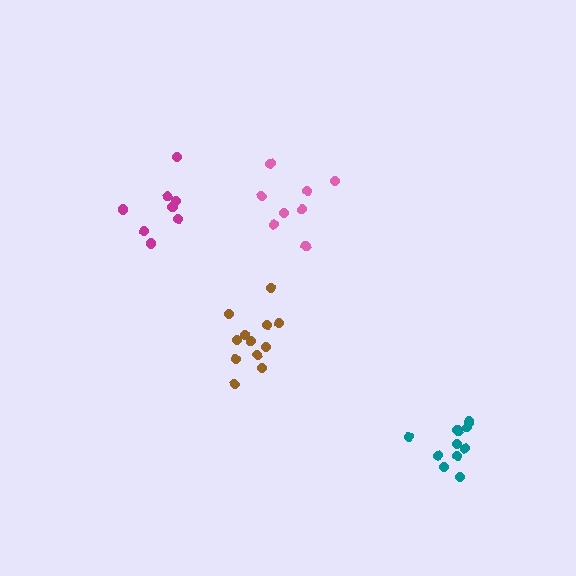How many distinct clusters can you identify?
There are 4 distinct clusters.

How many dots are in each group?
Group 1: 12 dots, Group 2: 11 dots, Group 3: 8 dots, Group 4: 8 dots (39 total).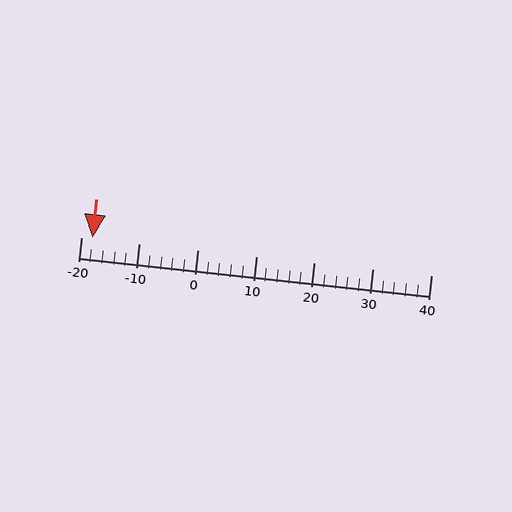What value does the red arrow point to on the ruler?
The red arrow points to approximately -18.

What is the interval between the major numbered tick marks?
The major tick marks are spaced 10 units apart.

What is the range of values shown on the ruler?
The ruler shows values from -20 to 40.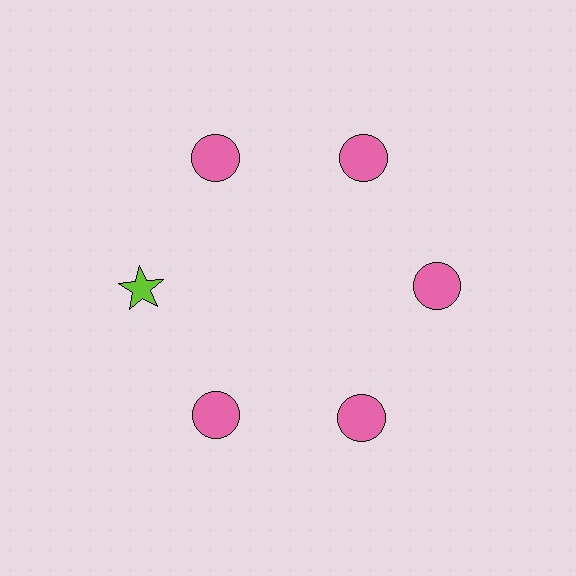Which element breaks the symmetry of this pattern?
The lime star at roughly the 9 o'clock position breaks the symmetry. All other shapes are pink circles.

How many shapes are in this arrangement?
There are 6 shapes arranged in a ring pattern.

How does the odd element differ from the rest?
It differs in both color (lime instead of pink) and shape (star instead of circle).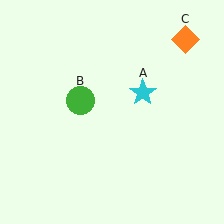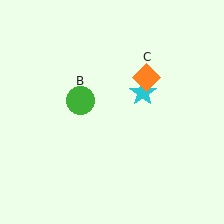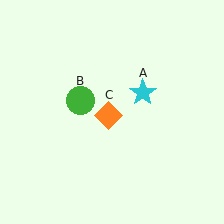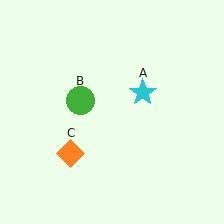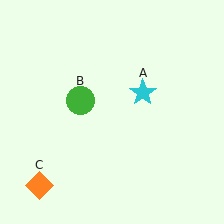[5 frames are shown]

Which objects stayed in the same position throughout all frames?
Cyan star (object A) and green circle (object B) remained stationary.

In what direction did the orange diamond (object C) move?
The orange diamond (object C) moved down and to the left.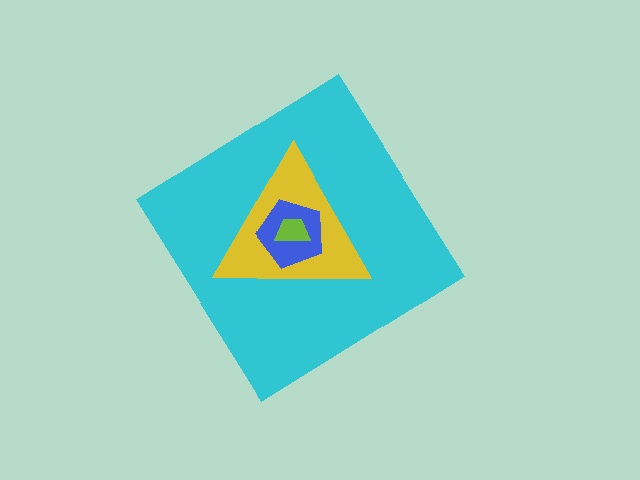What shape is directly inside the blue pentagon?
The lime trapezoid.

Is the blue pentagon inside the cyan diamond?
Yes.